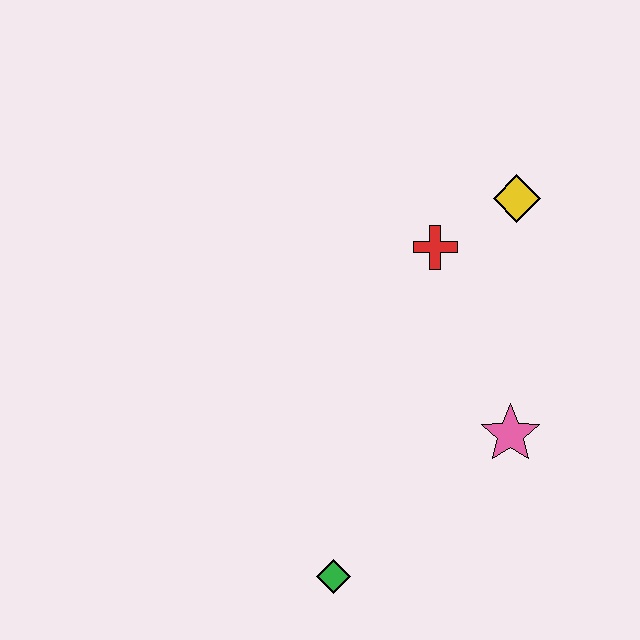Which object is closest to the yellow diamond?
The red cross is closest to the yellow diamond.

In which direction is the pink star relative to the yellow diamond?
The pink star is below the yellow diamond.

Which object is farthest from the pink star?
The yellow diamond is farthest from the pink star.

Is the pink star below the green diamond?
No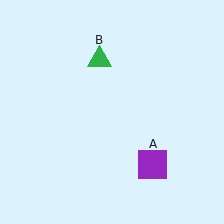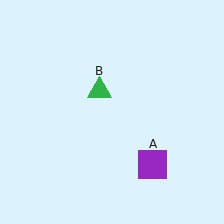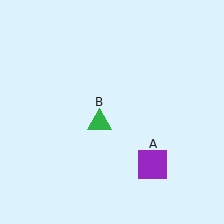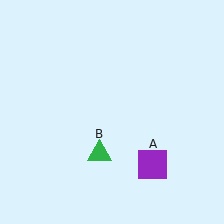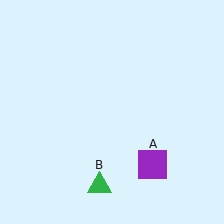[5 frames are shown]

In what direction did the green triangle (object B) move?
The green triangle (object B) moved down.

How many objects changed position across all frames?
1 object changed position: green triangle (object B).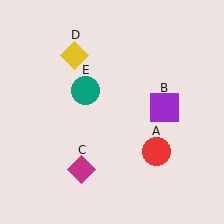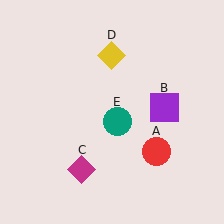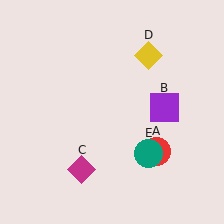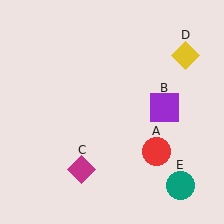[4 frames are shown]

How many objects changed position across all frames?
2 objects changed position: yellow diamond (object D), teal circle (object E).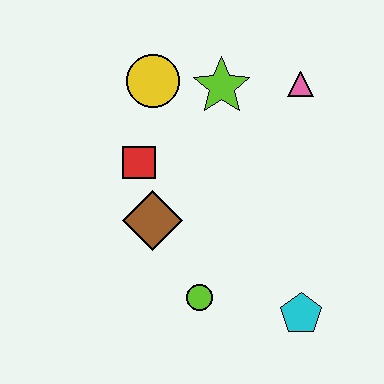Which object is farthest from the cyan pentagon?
The yellow circle is farthest from the cyan pentagon.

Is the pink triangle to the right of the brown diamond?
Yes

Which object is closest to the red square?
The brown diamond is closest to the red square.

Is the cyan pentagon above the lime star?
No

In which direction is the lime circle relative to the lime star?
The lime circle is below the lime star.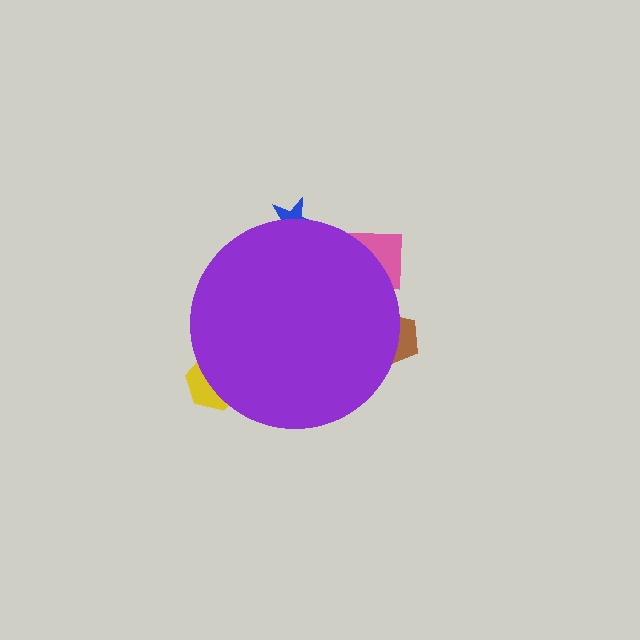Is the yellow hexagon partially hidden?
Yes, the yellow hexagon is partially hidden behind the purple circle.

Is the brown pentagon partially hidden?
Yes, the brown pentagon is partially hidden behind the purple circle.